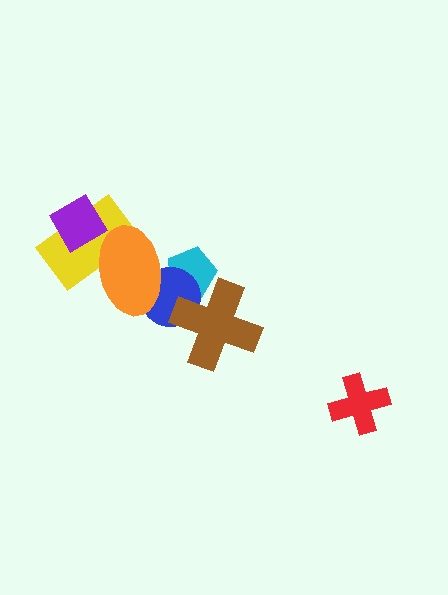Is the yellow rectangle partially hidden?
Yes, it is partially covered by another shape.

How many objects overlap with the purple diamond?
1 object overlaps with the purple diamond.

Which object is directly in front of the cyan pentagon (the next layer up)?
The blue circle is directly in front of the cyan pentagon.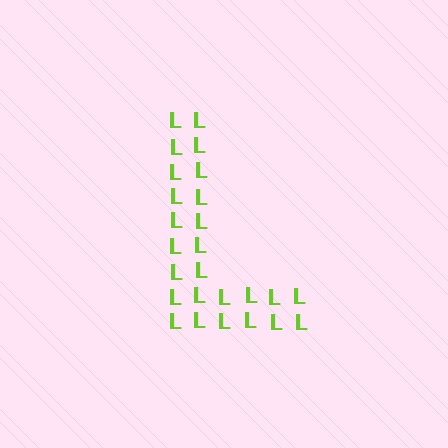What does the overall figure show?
The overall figure shows the letter L.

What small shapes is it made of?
It is made of small letter L's.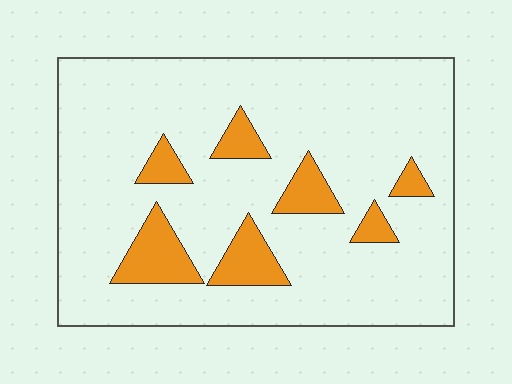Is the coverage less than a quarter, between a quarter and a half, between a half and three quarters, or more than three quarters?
Less than a quarter.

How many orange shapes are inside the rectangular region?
7.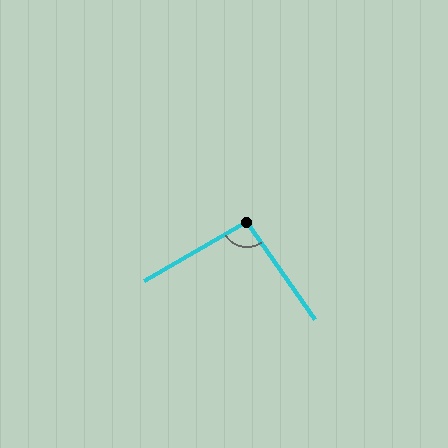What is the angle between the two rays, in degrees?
Approximately 95 degrees.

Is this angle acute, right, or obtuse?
It is obtuse.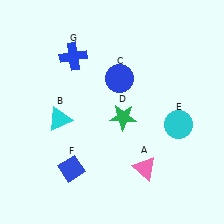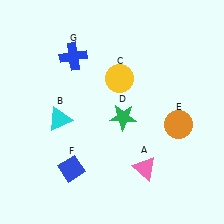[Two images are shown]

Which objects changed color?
C changed from blue to yellow. E changed from cyan to orange.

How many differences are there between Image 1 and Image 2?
There are 2 differences between the two images.